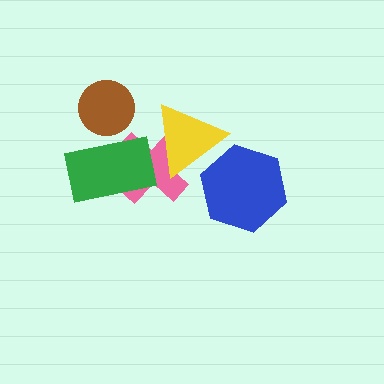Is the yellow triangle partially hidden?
Yes, it is partially covered by another shape.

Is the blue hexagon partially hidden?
No, no other shape covers it.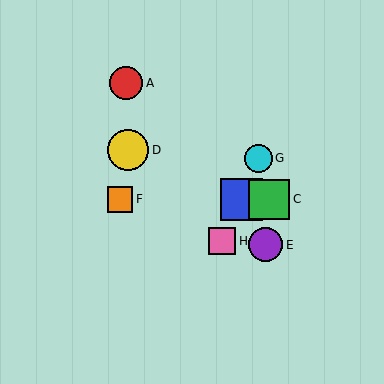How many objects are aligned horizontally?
3 objects (B, C, F) are aligned horizontally.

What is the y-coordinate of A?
Object A is at y≈83.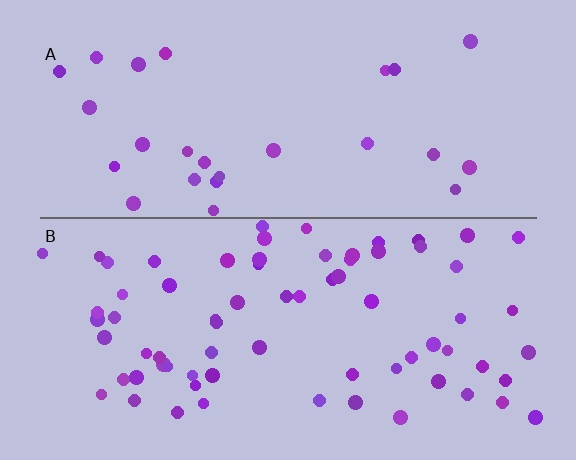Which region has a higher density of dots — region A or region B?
B (the bottom).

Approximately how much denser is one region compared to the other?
Approximately 2.6× — region B over region A.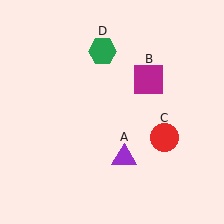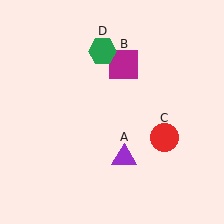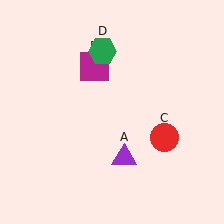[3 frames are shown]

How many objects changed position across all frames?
1 object changed position: magenta square (object B).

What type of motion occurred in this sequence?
The magenta square (object B) rotated counterclockwise around the center of the scene.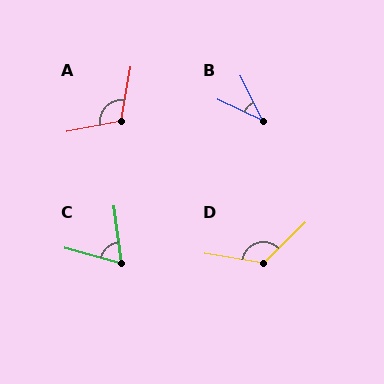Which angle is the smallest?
B, at approximately 39 degrees.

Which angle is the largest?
D, at approximately 126 degrees.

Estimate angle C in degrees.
Approximately 66 degrees.